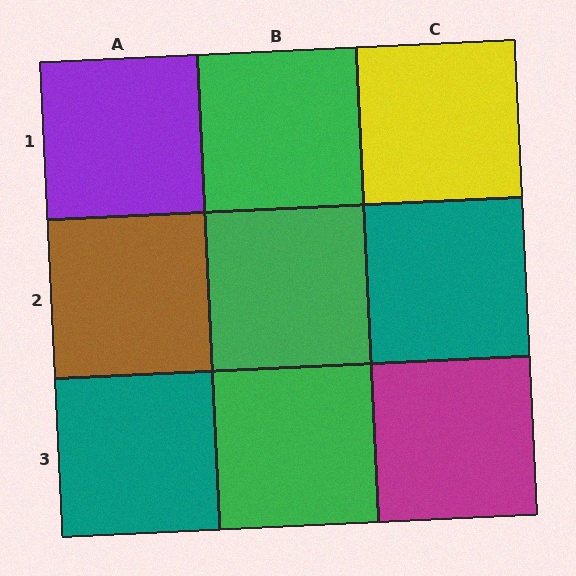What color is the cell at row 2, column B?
Green.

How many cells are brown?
1 cell is brown.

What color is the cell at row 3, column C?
Magenta.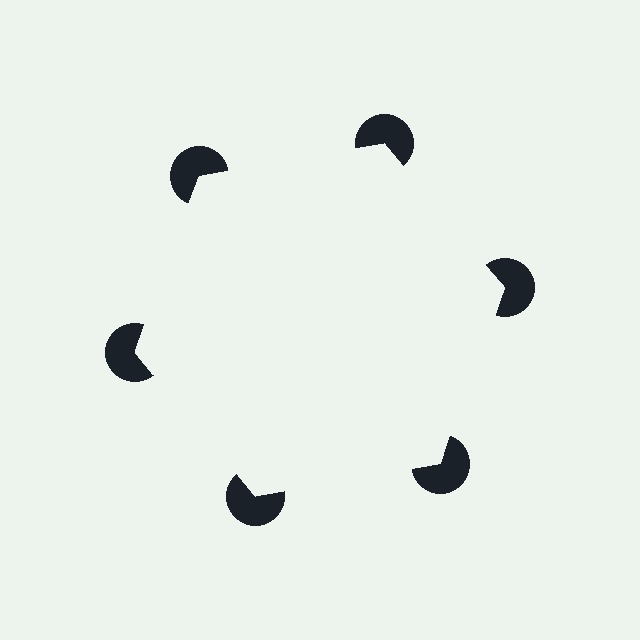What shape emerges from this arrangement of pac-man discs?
An illusory hexagon — its edges are inferred from the aligned wedge cuts in the pac-man discs, not physically drawn.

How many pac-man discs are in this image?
There are 6 — one at each vertex of the illusory hexagon.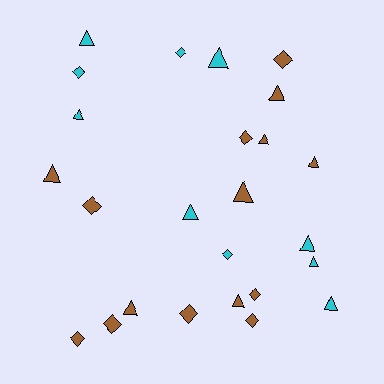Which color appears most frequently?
Brown, with 15 objects.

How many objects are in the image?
There are 25 objects.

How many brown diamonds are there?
There are 8 brown diamonds.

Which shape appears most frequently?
Triangle, with 14 objects.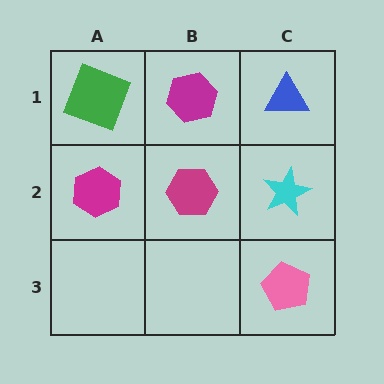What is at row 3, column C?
A pink pentagon.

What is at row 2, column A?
A magenta hexagon.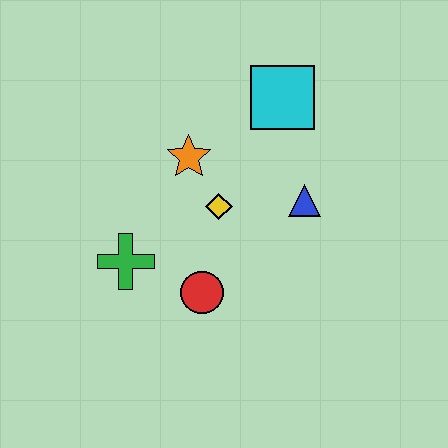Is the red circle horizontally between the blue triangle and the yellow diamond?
No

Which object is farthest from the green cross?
The cyan square is farthest from the green cross.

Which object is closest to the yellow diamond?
The orange star is closest to the yellow diamond.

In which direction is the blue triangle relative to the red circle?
The blue triangle is to the right of the red circle.